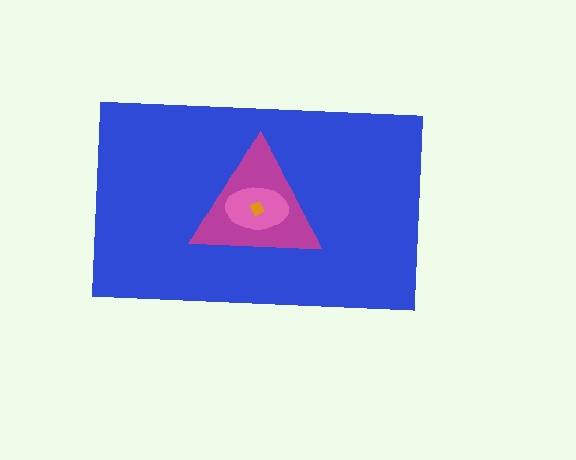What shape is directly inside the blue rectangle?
The magenta triangle.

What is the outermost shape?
The blue rectangle.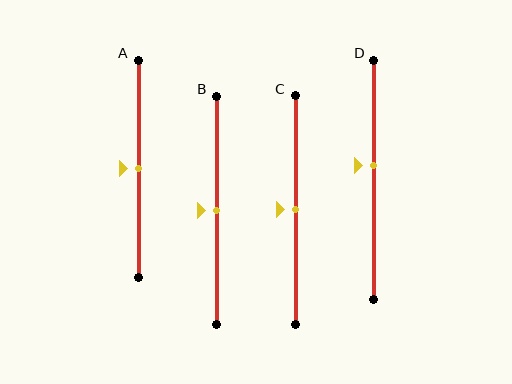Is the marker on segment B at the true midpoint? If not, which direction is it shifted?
Yes, the marker on segment B is at the true midpoint.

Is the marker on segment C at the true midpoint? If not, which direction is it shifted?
Yes, the marker on segment C is at the true midpoint.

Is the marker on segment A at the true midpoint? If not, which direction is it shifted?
Yes, the marker on segment A is at the true midpoint.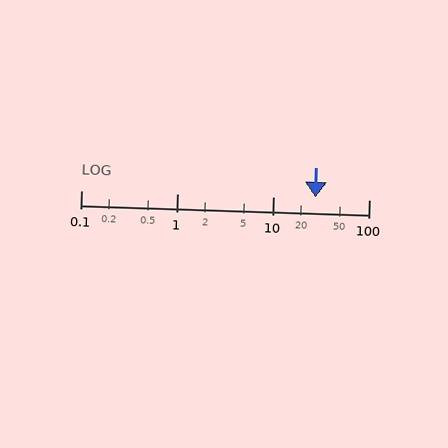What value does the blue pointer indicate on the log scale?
The pointer indicates approximately 28.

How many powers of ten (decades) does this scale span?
The scale spans 3 decades, from 0.1 to 100.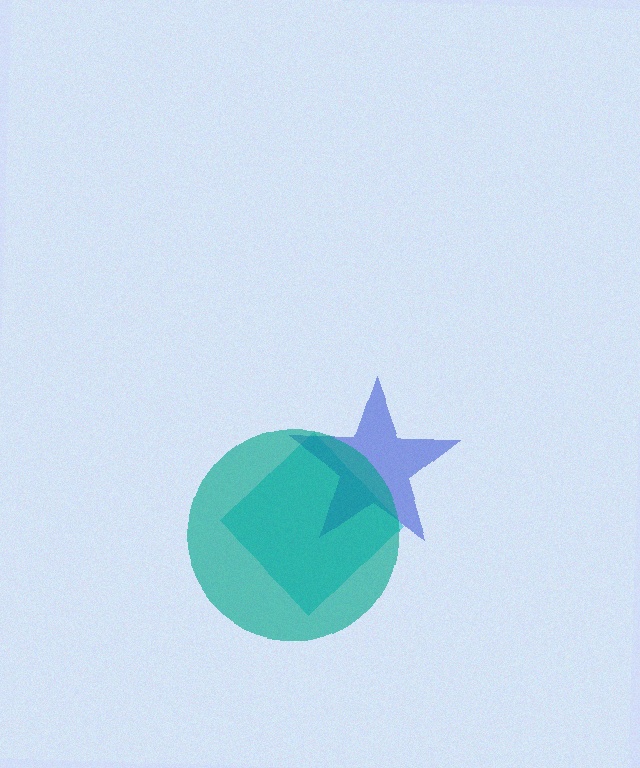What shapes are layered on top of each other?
The layered shapes are: a cyan diamond, a blue star, a teal circle.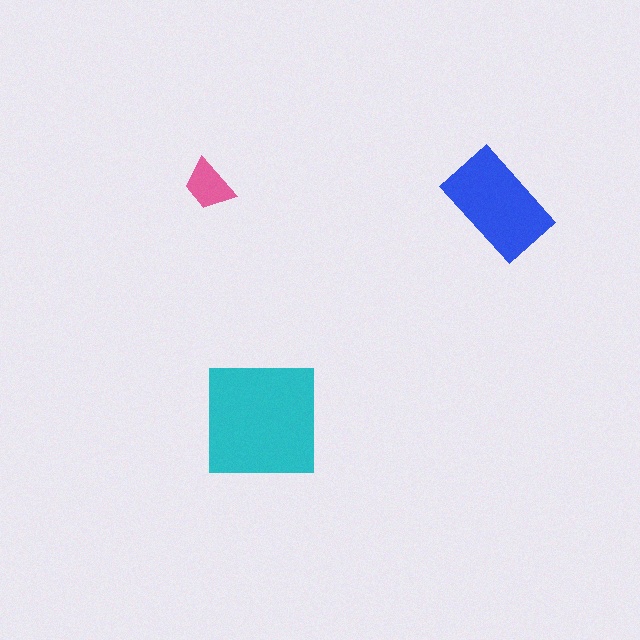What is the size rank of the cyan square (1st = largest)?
1st.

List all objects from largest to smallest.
The cyan square, the blue rectangle, the pink trapezoid.